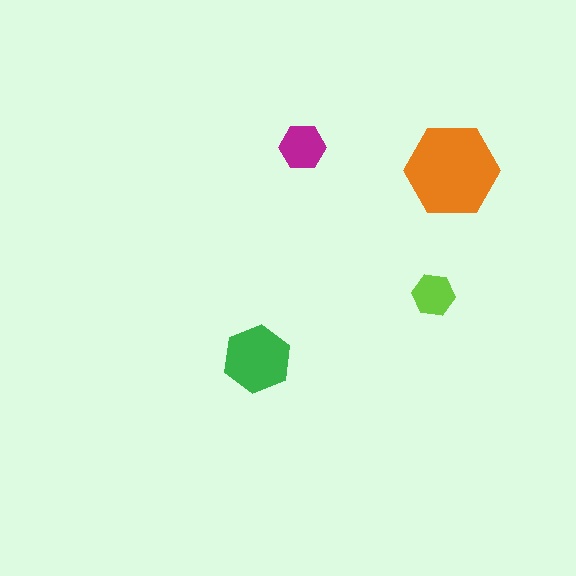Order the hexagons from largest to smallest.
the orange one, the green one, the magenta one, the lime one.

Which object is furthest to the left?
The green hexagon is leftmost.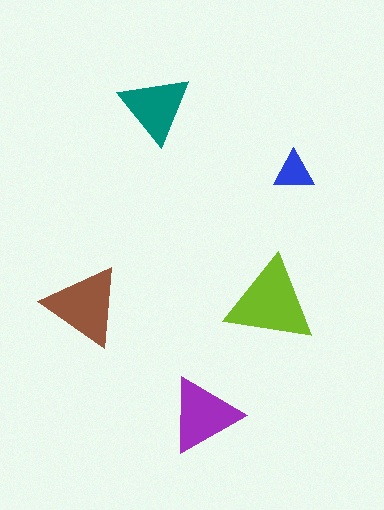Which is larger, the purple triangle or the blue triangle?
The purple one.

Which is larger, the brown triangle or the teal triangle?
The brown one.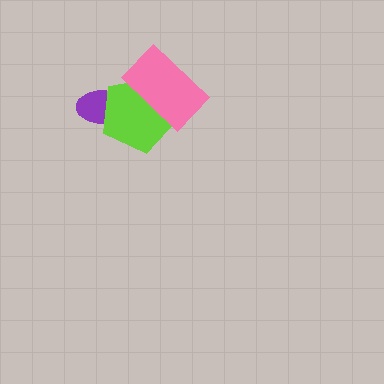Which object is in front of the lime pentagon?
The pink rectangle is in front of the lime pentagon.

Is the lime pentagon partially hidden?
Yes, it is partially covered by another shape.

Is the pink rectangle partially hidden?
No, no other shape covers it.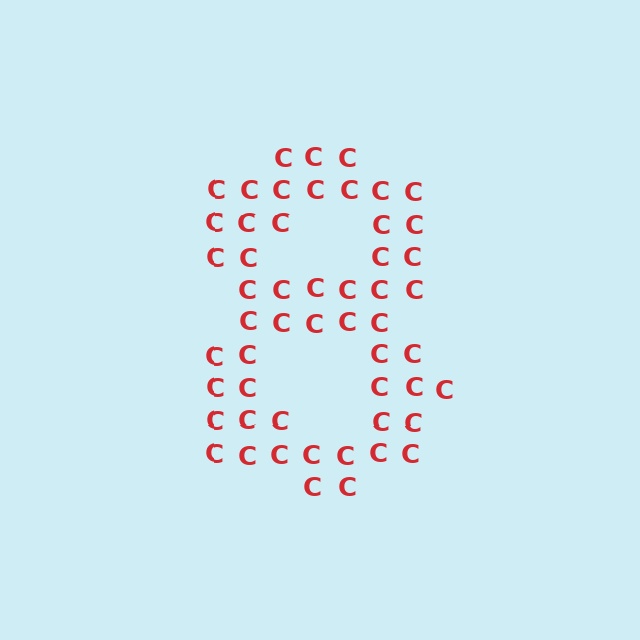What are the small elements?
The small elements are letter C's.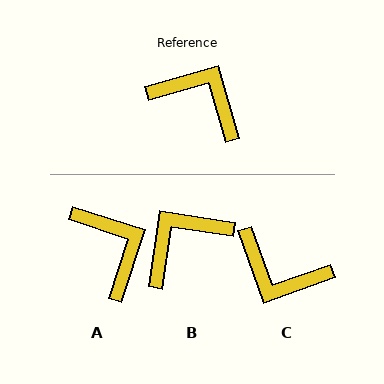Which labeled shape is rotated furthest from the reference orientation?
C, about 176 degrees away.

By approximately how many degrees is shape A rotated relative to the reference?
Approximately 34 degrees clockwise.